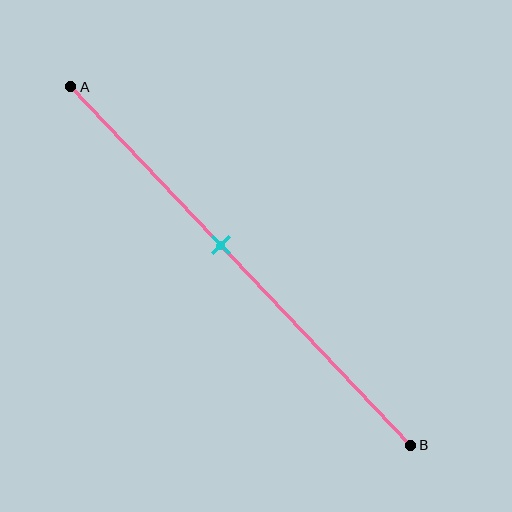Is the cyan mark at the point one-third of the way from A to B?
No, the mark is at about 45% from A, not at the 33% one-third point.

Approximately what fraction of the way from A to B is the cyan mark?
The cyan mark is approximately 45% of the way from A to B.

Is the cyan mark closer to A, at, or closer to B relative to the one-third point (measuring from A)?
The cyan mark is closer to point B than the one-third point of segment AB.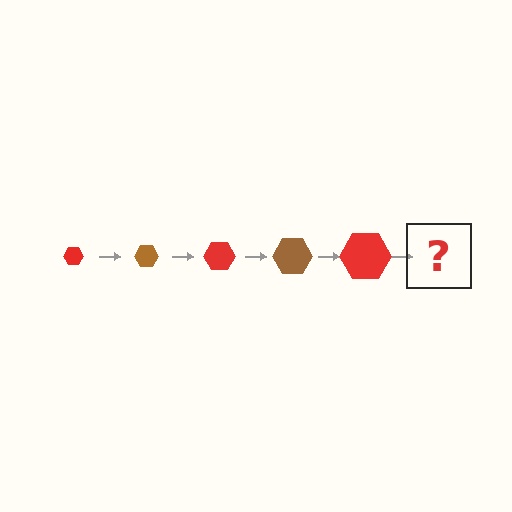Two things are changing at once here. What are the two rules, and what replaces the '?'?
The two rules are that the hexagon grows larger each step and the color cycles through red and brown. The '?' should be a brown hexagon, larger than the previous one.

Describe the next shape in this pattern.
It should be a brown hexagon, larger than the previous one.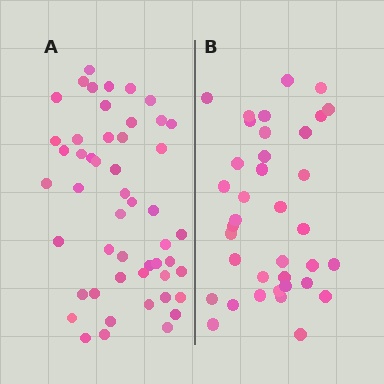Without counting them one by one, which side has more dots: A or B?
Region A (the left region) has more dots.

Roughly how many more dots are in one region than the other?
Region A has approximately 15 more dots than region B.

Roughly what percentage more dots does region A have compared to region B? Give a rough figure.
About 35% more.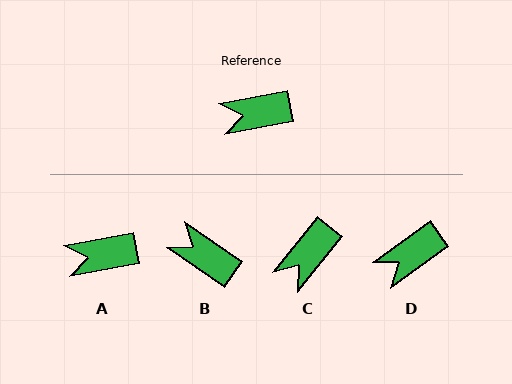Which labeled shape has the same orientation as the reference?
A.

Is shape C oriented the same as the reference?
No, it is off by about 41 degrees.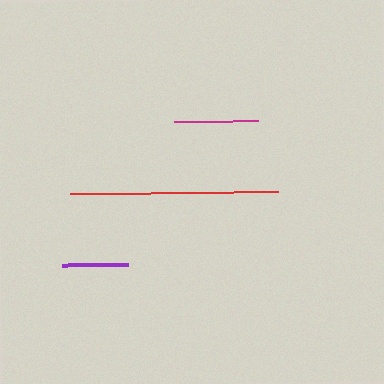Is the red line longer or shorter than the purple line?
The red line is longer than the purple line.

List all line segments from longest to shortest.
From longest to shortest: red, magenta, purple.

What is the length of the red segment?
The red segment is approximately 208 pixels long.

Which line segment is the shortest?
The purple line is the shortest at approximately 67 pixels.